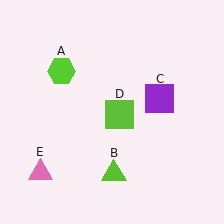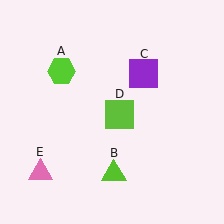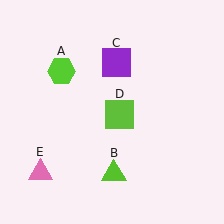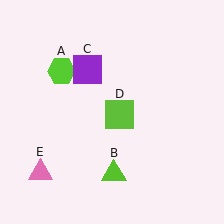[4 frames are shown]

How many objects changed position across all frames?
1 object changed position: purple square (object C).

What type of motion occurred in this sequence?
The purple square (object C) rotated counterclockwise around the center of the scene.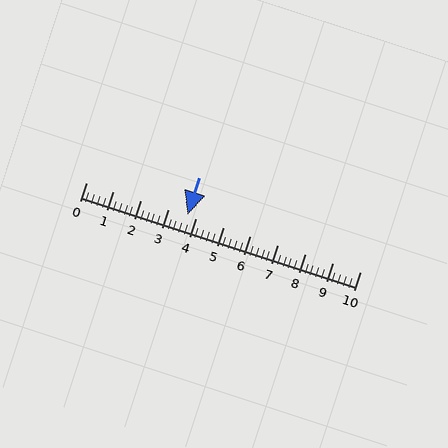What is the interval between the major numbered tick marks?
The major tick marks are spaced 1 units apart.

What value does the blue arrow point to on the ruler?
The blue arrow points to approximately 3.7.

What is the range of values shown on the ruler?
The ruler shows values from 0 to 10.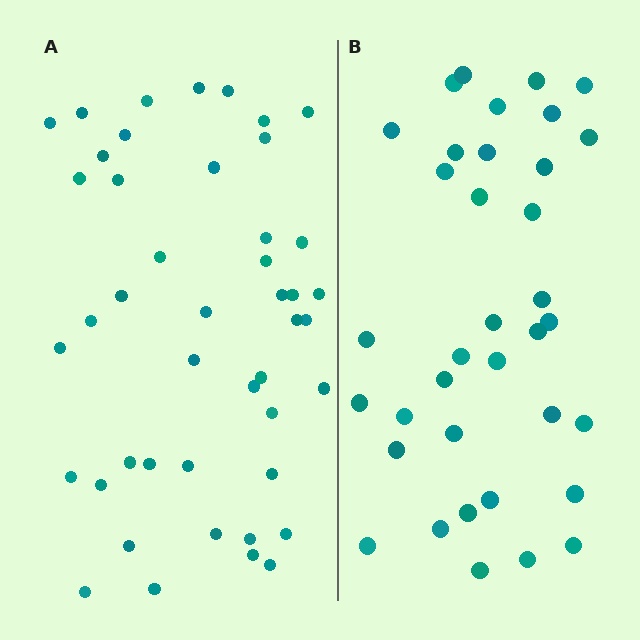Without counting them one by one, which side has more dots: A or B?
Region A (the left region) has more dots.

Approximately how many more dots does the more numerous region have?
Region A has roughly 8 or so more dots than region B.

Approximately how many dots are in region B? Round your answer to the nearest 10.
About 40 dots. (The exact count is 36, which rounds to 40.)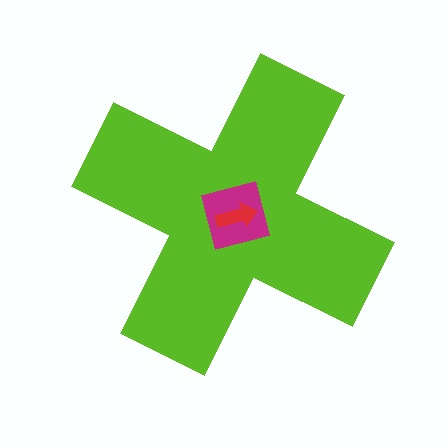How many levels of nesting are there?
3.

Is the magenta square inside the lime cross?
Yes.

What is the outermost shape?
The lime cross.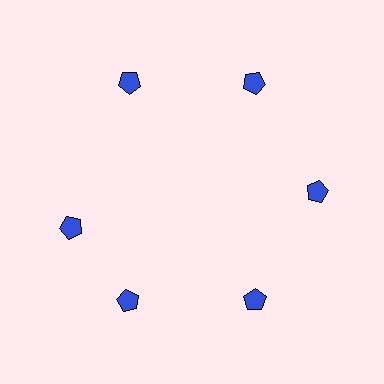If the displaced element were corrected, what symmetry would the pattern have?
It would have 6-fold rotational symmetry — the pattern would map onto itself every 60 degrees.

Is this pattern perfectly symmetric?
No. The 6 blue pentagons are arranged in a ring, but one element near the 9 o'clock position is rotated out of alignment along the ring, breaking the 6-fold rotational symmetry.